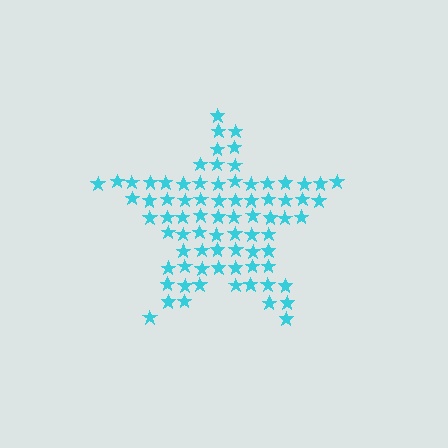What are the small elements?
The small elements are stars.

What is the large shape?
The large shape is a star.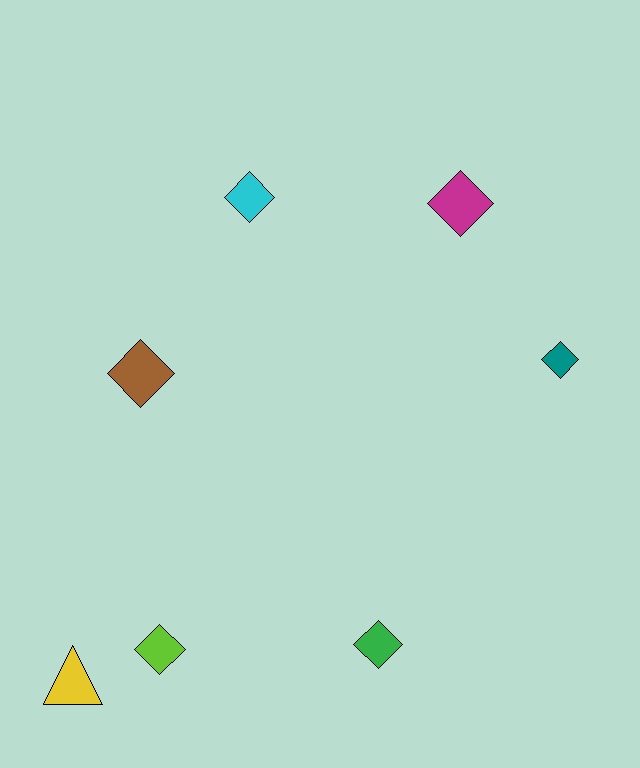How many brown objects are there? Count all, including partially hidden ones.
There is 1 brown object.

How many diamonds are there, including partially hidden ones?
There are 6 diamonds.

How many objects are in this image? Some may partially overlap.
There are 7 objects.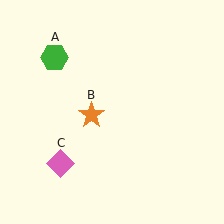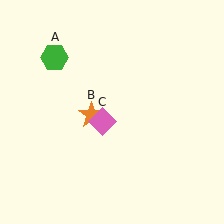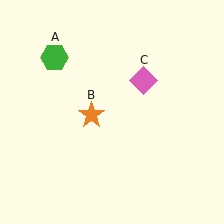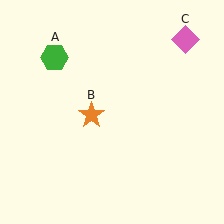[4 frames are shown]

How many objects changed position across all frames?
1 object changed position: pink diamond (object C).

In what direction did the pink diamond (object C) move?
The pink diamond (object C) moved up and to the right.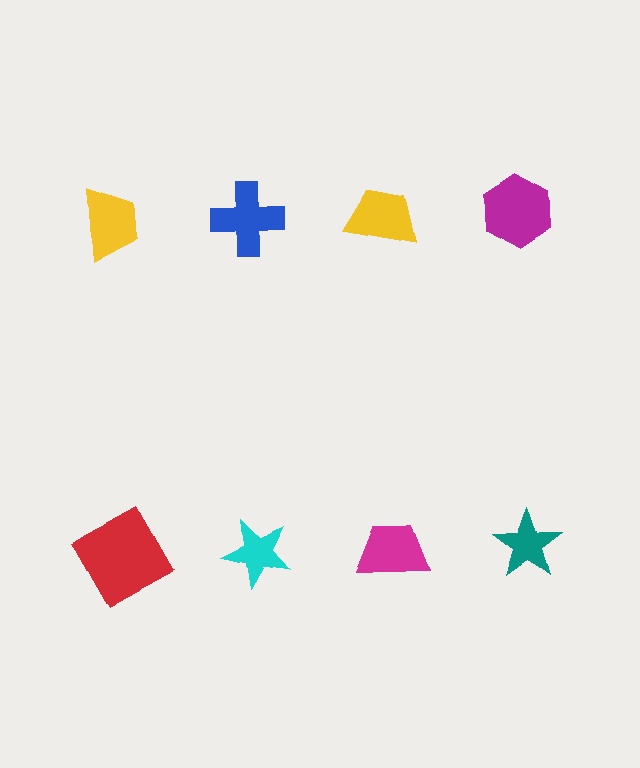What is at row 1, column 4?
A magenta hexagon.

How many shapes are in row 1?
4 shapes.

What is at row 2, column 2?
A cyan star.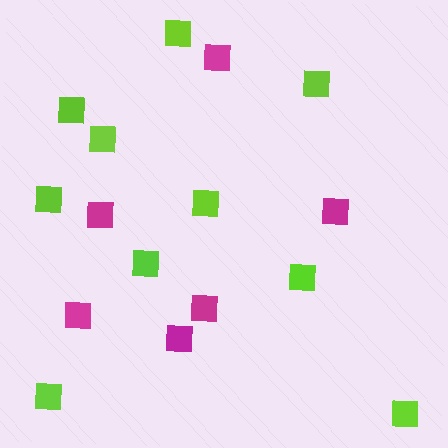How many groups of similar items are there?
There are 2 groups: one group of lime squares (10) and one group of magenta squares (6).